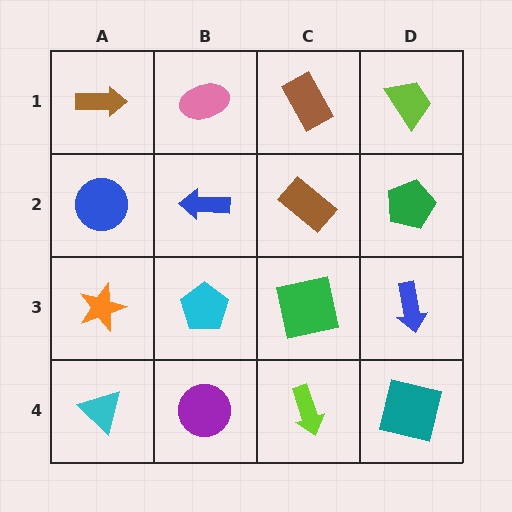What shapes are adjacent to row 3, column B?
A blue arrow (row 2, column B), a purple circle (row 4, column B), an orange star (row 3, column A), a green square (row 3, column C).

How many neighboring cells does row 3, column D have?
3.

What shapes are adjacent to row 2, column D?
A lime trapezoid (row 1, column D), a blue arrow (row 3, column D), a brown rectangle (row 2, column C).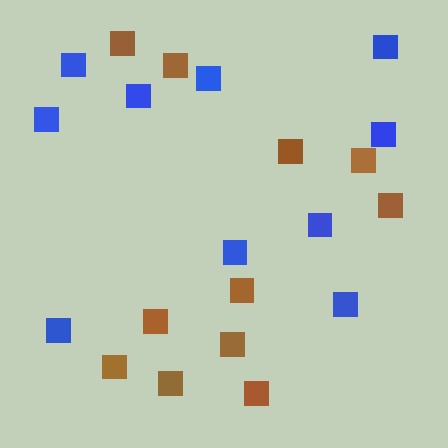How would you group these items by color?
There are 2 groups: one group of blue squares (10) and one group of brown squares (11).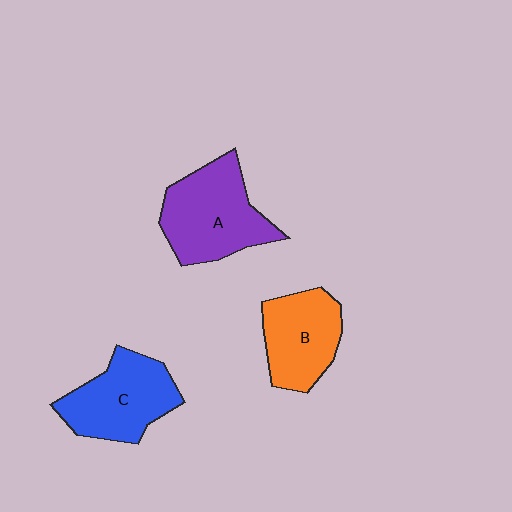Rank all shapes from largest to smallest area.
From largest to smallest: A (purple), C (blue), B (orange).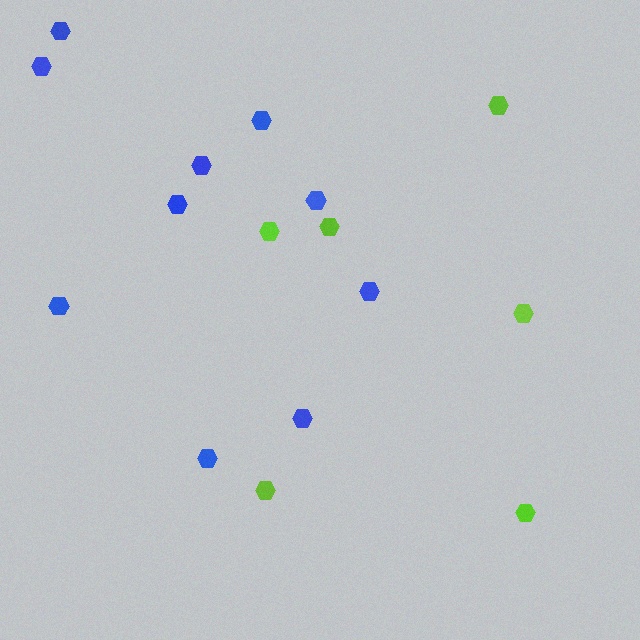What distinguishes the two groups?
There are 2 groups: one group of blue hexagons (10) and one group of lime hexagons (6).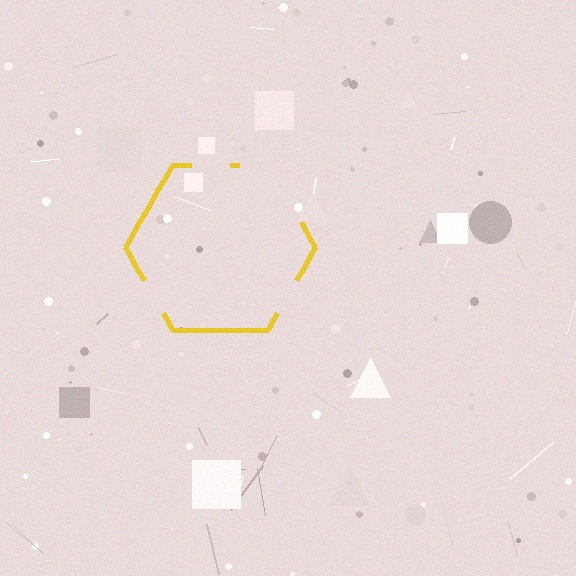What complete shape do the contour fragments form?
The contour fragments form a hexagon.